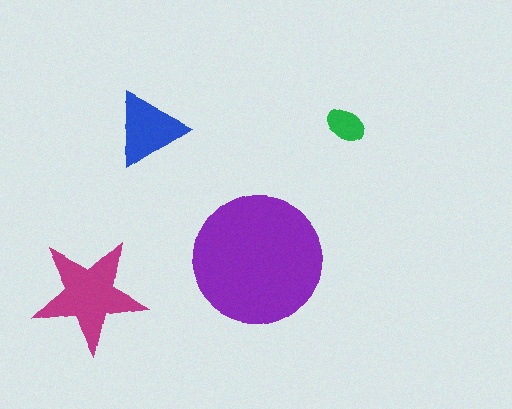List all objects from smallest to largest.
The green ellipse, the blue triangle, the magenta star, the purple circle.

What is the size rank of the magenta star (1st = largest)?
2nd.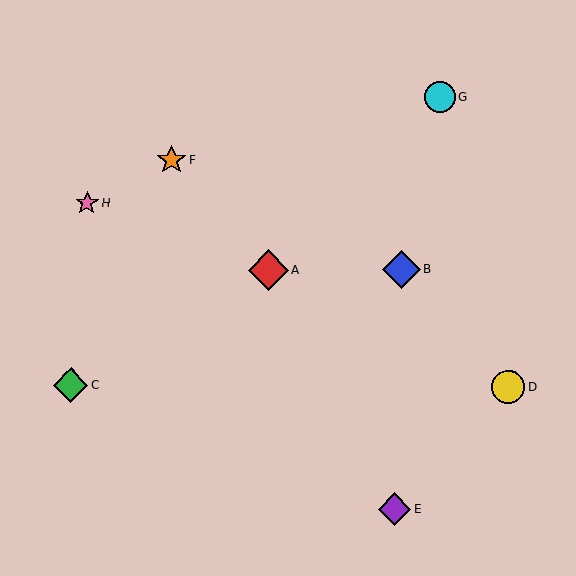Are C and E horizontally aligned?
No, C is at y≈385 and E is at y≈509.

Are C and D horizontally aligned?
Yes, both are at y≈385.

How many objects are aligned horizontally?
2 objects (C, D) are aligned horizontally.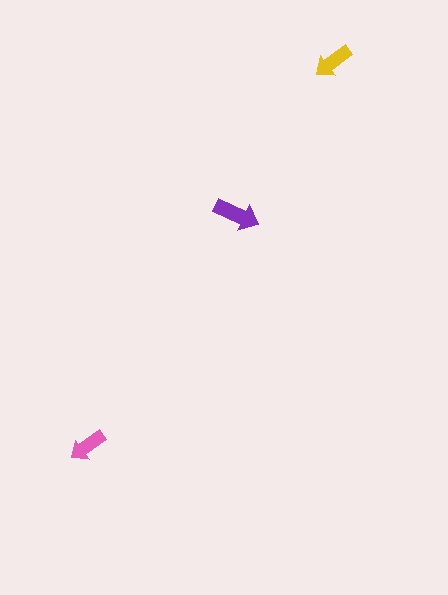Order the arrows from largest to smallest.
the purple one, the yellow one, the pink one.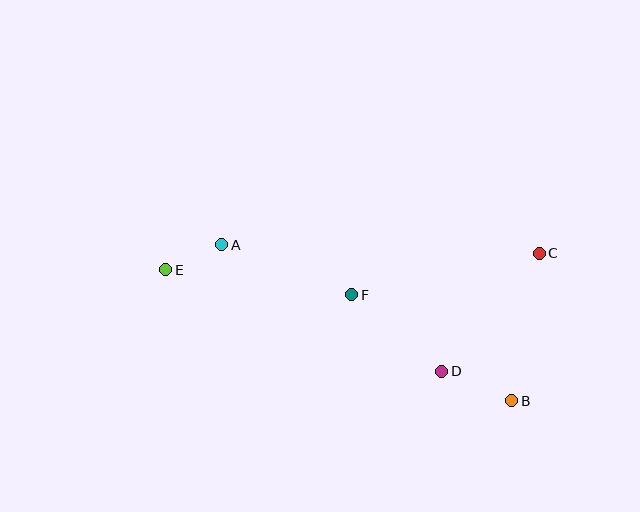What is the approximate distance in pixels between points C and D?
The distance between C and D is approximately 153 pixels.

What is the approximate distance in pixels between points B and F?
The distance between B and F is approximately 192 pixels.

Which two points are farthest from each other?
Points C and E are farthest from each other.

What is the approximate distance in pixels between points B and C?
The distance between B and C is approximately 150 pixels.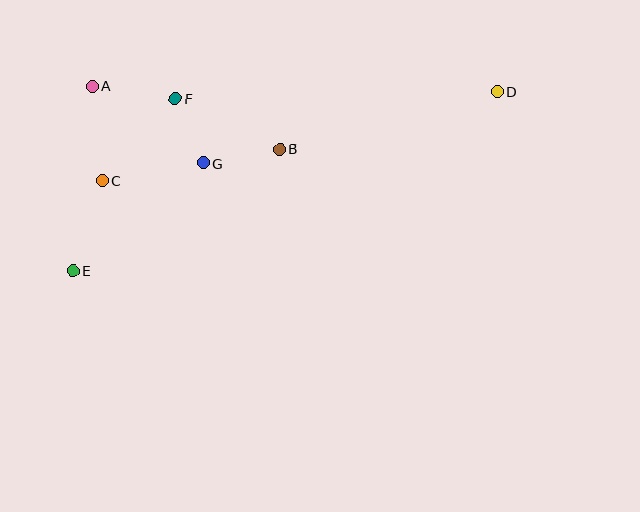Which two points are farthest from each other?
Points D and E are farthest from each other.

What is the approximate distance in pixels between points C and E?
The distance between C and E is approximately 95 pixels.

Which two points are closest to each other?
Points F and G are closest to each other.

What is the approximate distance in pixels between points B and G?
The distance between B and G is approximately 78 pixels.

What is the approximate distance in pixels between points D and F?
The distance between D and F is approximately 322 pixels.